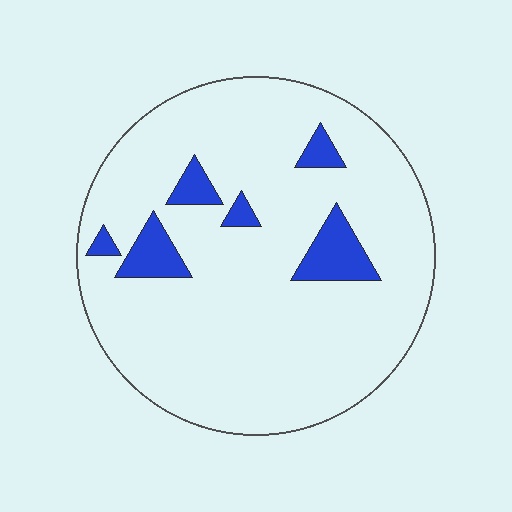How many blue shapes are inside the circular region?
6.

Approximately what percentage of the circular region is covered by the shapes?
Approximately 10%.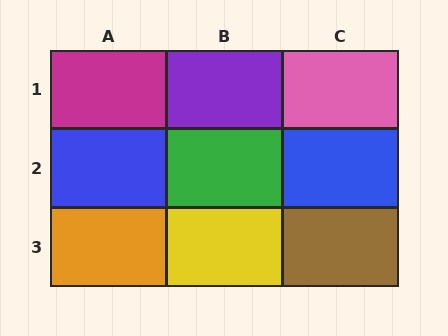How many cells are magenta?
1 cell is magenta.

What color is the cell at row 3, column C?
Brown.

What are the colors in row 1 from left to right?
Magenta, purple, pink.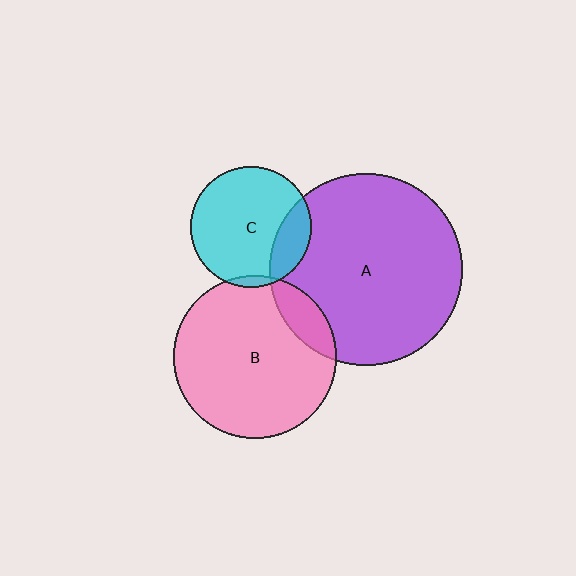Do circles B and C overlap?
Yes.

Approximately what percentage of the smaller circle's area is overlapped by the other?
Approximately 5%.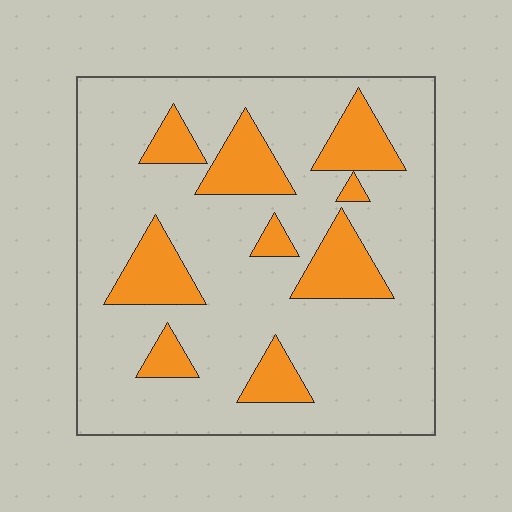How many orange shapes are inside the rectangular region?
9.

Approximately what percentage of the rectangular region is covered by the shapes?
Approximately 20%.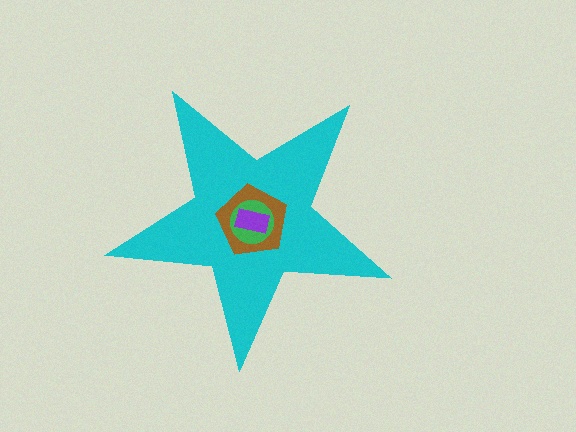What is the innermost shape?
The purple rectangle.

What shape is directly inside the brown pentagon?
The green circle.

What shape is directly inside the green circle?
The purple rectangle.